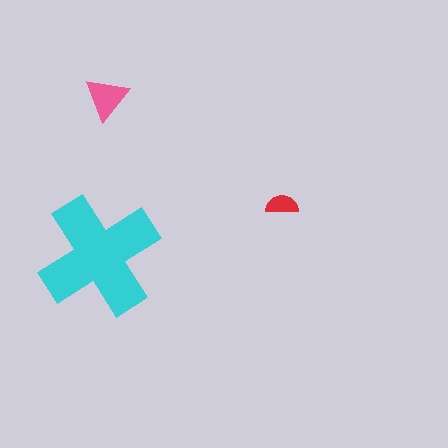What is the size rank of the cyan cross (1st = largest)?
1st.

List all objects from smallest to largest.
The red semicircle, the pink triangle, the cyan cross.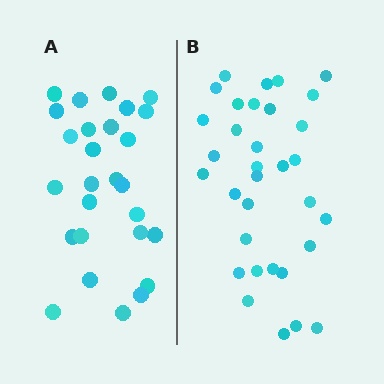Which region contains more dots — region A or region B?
Region B (the right region) has more dots.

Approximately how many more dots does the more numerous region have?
Region B has about 6 more dots than region A.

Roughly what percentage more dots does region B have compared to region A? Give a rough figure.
About 20% more.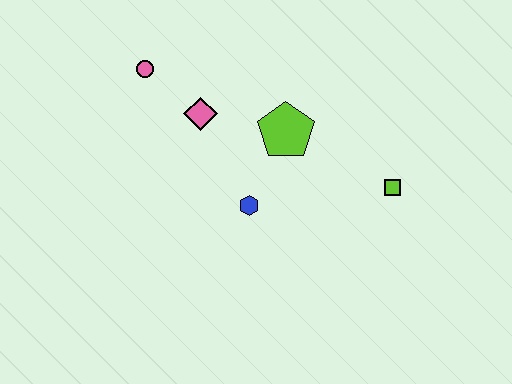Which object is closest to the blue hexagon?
The lime pentagon is closest to the blue hexagon.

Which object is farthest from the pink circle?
The lime square is farthest from the pink circle.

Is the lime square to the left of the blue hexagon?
No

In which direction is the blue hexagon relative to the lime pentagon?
The blue hexagon is below the lime pentagon.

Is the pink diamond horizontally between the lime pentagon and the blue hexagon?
No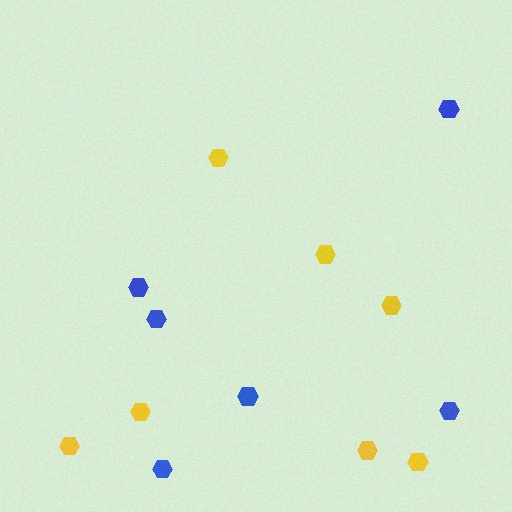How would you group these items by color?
There are 2 groups: one group of yellow hexagons (7) and one group of blue hexagons (6).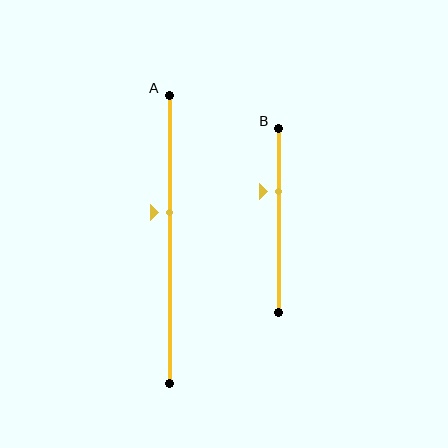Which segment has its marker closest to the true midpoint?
Segment A has its marker closest to the true midpoint.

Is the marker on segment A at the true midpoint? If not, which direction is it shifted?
No, the marker on segment A is shifted upward by about 9% of the segment length.